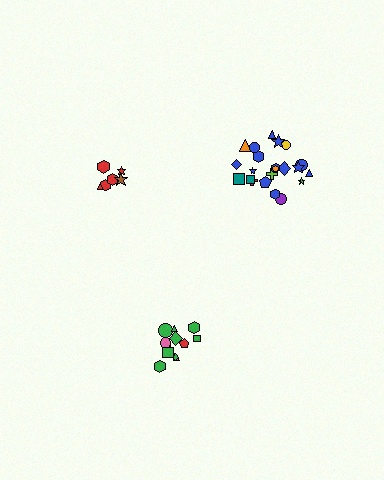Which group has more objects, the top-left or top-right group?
The top-right group.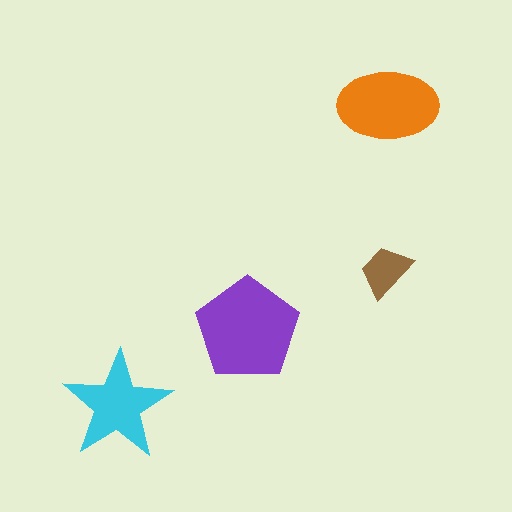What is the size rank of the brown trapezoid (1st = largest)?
4th.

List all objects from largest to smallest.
The purple pentagon, the orange ellipse, the cyan star, the brown trapezoid.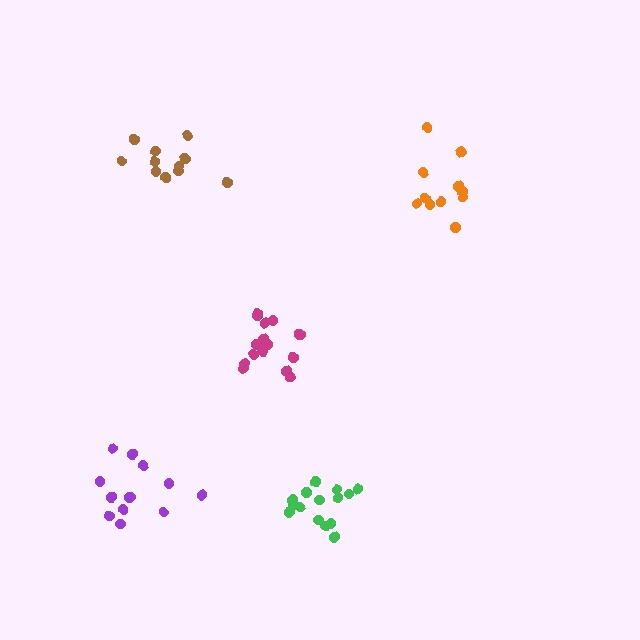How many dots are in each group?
Group 1: 11 dots, Group 2: 16 dots, Group 3: 11 dots, Group 4: 16 dots, Group 5: 14 dots (68 total).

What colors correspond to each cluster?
The clusters are colored: orange, green, brown, magenta, purple.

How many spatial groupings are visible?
There are 5 spatial groupings.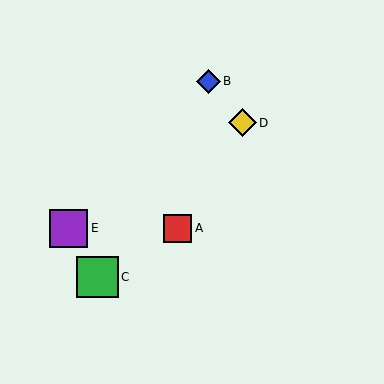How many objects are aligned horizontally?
2 objects (A, E) are aligned horizontally.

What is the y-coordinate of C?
Object C is at y≈277.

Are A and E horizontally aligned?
Yes, both are at y≈228.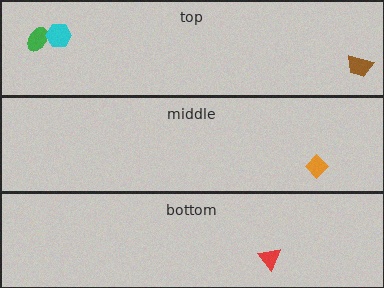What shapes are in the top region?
The green ellipse, the cyan hexagon, the brown trapezoid.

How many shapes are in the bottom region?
1.